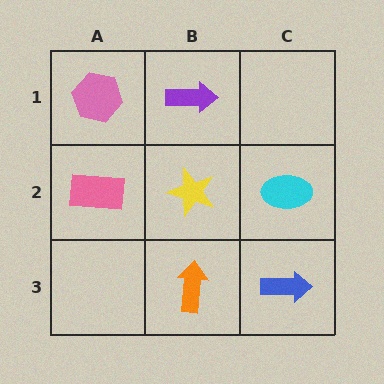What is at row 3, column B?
An orange arrow.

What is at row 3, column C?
A blue arrow.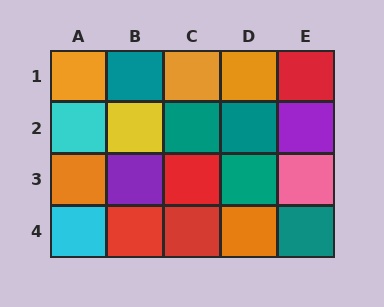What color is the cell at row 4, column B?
Red.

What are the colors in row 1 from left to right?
Orange, teal, orange, orange, red.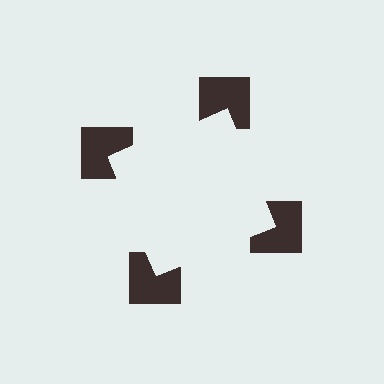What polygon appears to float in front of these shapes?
An illusory square — its edges are inferred from the aligned wedge cuts in the notched squares, not physically drawn.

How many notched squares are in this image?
There are 4 — one at each vertex of the illusory square.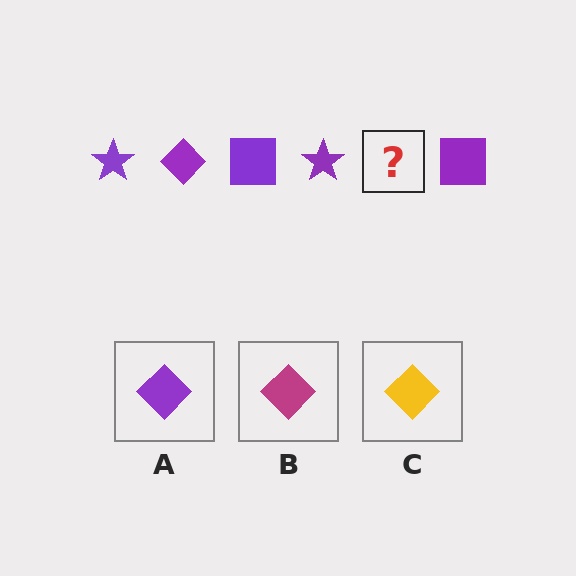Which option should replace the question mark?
Option A.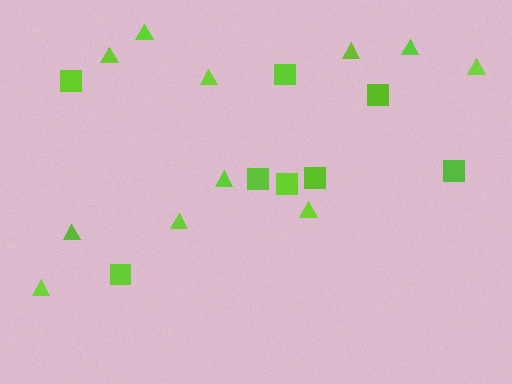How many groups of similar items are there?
There are 2 groups: one group of triangles (11) and one group of squares (8).